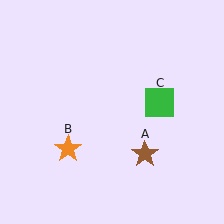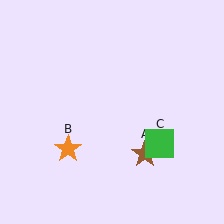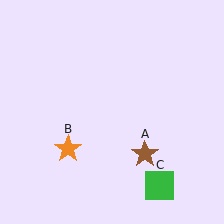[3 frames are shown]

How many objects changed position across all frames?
1 object changed position: green square (object C).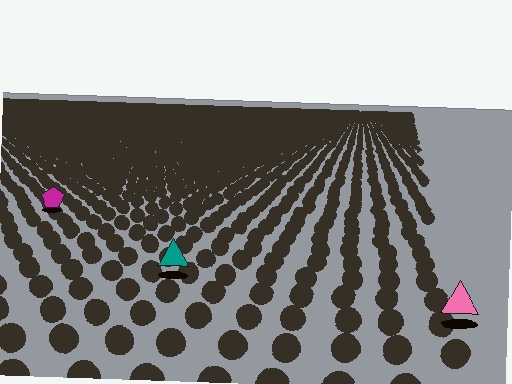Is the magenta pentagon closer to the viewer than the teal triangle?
No. The teal triangle is closer — you can tell from the texture gradient: the ground texture is coarser near it.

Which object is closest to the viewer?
The pink triangle is closest. The texture marks near it are larger and more spread out.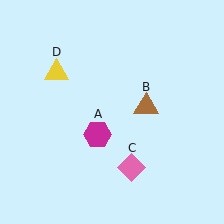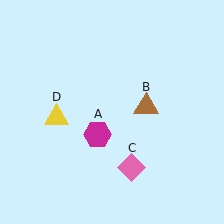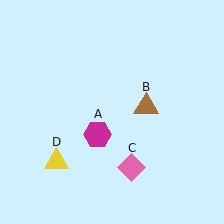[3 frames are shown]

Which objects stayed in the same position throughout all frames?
Magenta hexagon (object A) and brown triangle (object B) and pink diamond (object C) remained stationary.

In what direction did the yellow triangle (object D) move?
The yellow triangle (object D) moved down.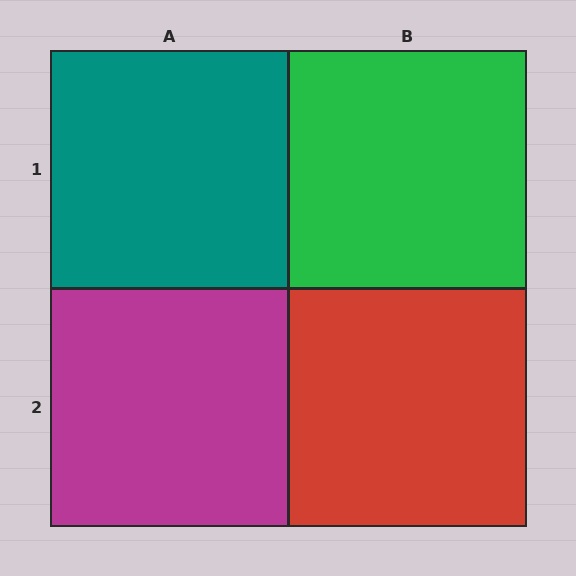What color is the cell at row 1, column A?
Teal.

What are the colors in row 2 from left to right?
Magenta, red.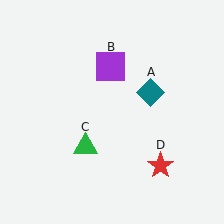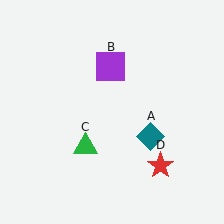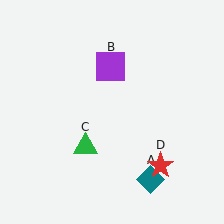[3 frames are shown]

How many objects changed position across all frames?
1 object changed position: teal diamond (object A).